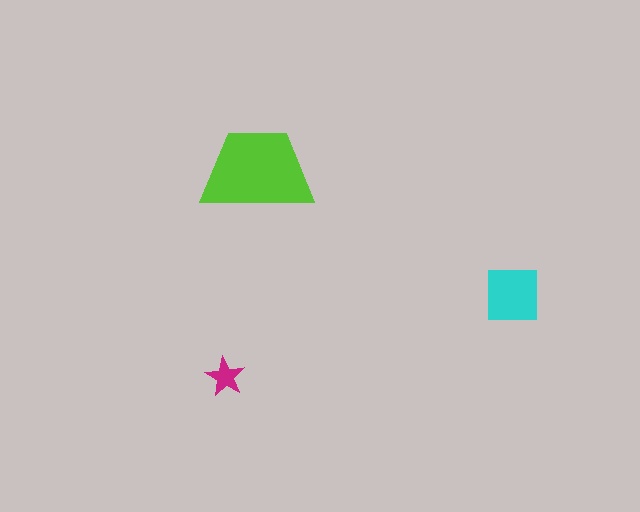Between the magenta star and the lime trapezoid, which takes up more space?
The lime trapezoid.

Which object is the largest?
The lime trapezoid.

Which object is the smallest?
The magenta star.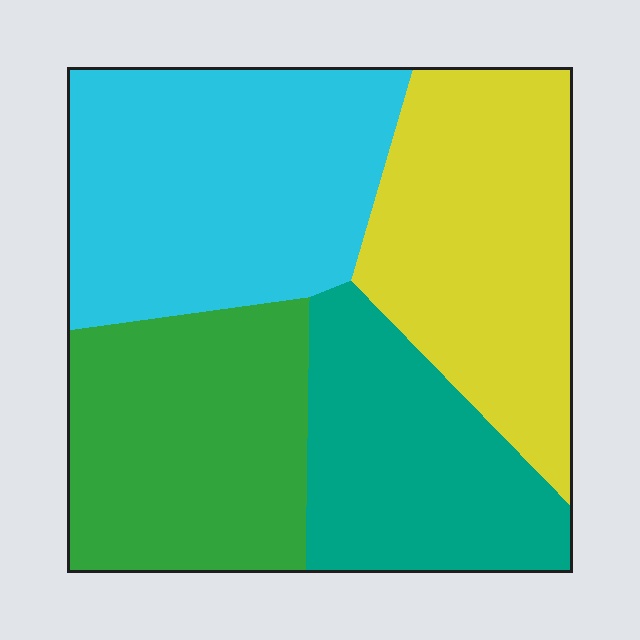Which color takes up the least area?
Teal, at roughly 20%.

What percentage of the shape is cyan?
Cyan covers roughly 30% of the shape.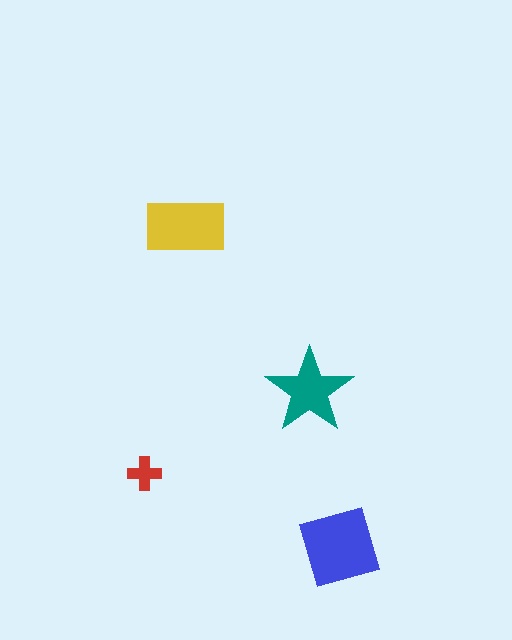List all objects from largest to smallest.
The blue square, the yellow rectangle, the teal star, the red cross.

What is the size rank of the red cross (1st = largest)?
4th.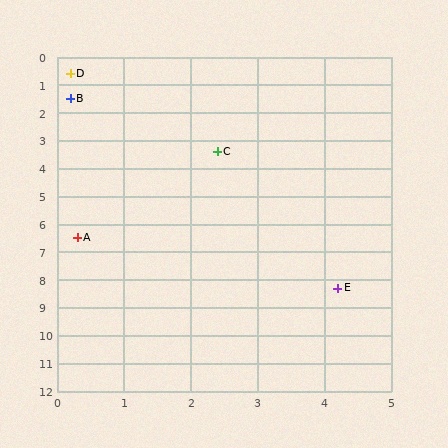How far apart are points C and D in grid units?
Points C and D are about 3.6 grid units apart.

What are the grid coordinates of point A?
Point A is at approximately (0.3, 6.5).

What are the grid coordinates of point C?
Point C is at approximately (2.4, 3.4).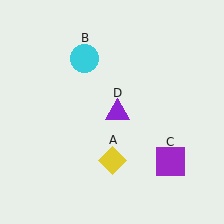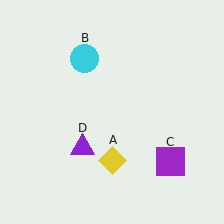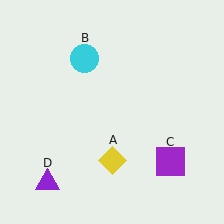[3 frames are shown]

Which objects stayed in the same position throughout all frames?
Yellow diamond (object A) and cyan circle (object B) and purple square (object C) remained stationary.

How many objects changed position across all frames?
1 object changed position: purple triangle (object D).